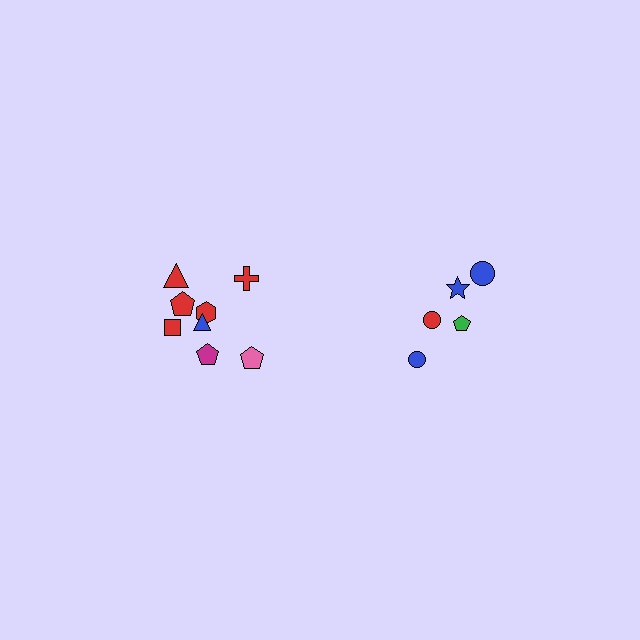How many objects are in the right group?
There are 5 objects.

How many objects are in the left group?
There are 8 objects.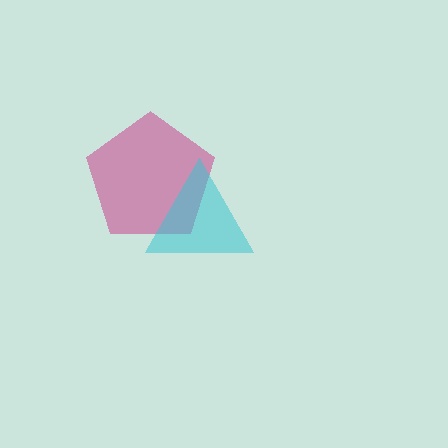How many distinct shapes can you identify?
There are 2 distinct shapes: a magenta pentagon, a cyan triangle.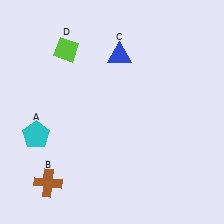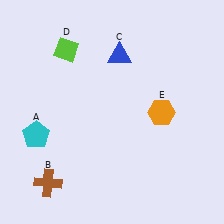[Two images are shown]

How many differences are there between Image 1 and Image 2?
There is 1 difference between the two images.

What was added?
An orange hexagon (E) was added in Image 2.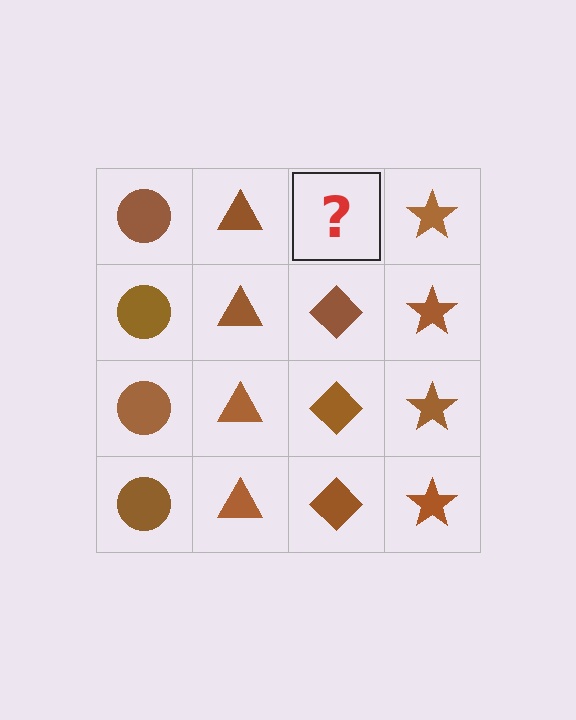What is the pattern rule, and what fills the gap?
The rule is that each column has a consistent shape. The gap should be filled with a brown diamond.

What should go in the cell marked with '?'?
The missing cell should contain a brown diamond.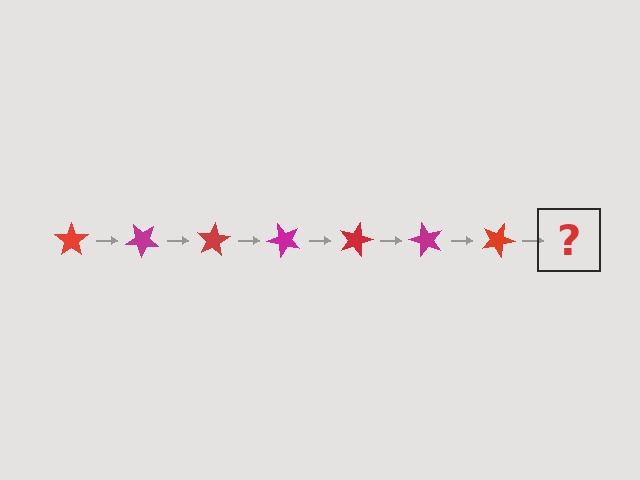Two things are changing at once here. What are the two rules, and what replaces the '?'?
The two rules are that it rotates 40 degrees each step and the color cycles through red and magenta. The '?' should be a magenta star, rotated 280 degrees from the start.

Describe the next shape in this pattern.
It should be a magenta star, rotated 280 degrees from the start.